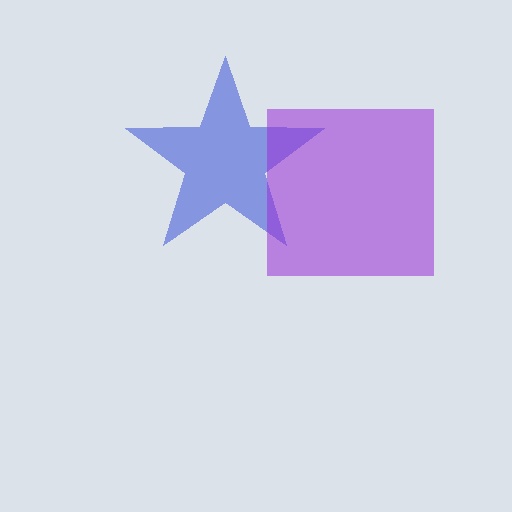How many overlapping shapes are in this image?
There are 2 overlapping shapes in the image.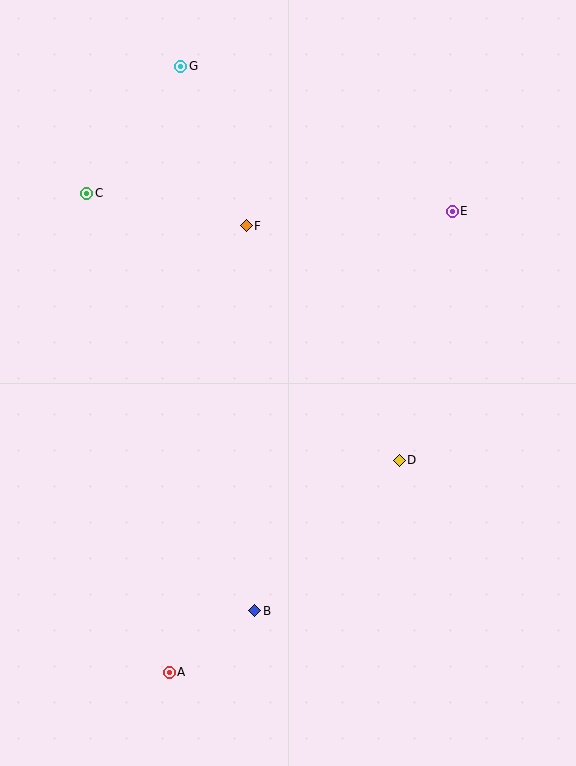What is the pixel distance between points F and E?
The distance between F and E is 206 pixels.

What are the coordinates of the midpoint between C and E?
The midpoint between C and E is at (270, 202).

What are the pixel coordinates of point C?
Point C is at (87, 193).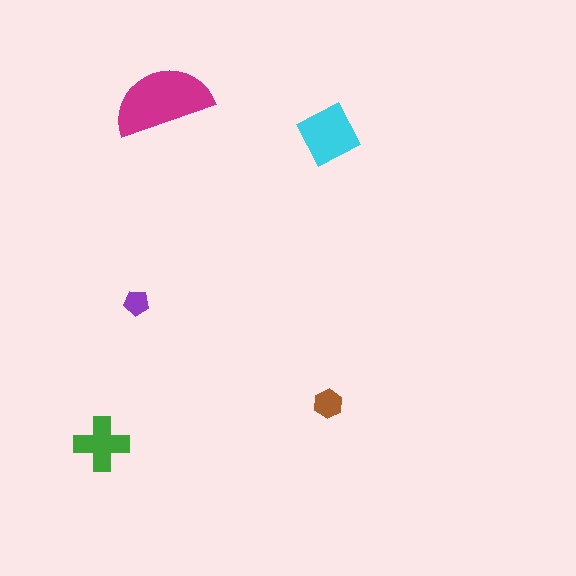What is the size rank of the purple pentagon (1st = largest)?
5th.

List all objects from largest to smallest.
The magenta semicircle, the cyan diamond, the green cross, the brown hexagon, the purple pentagon.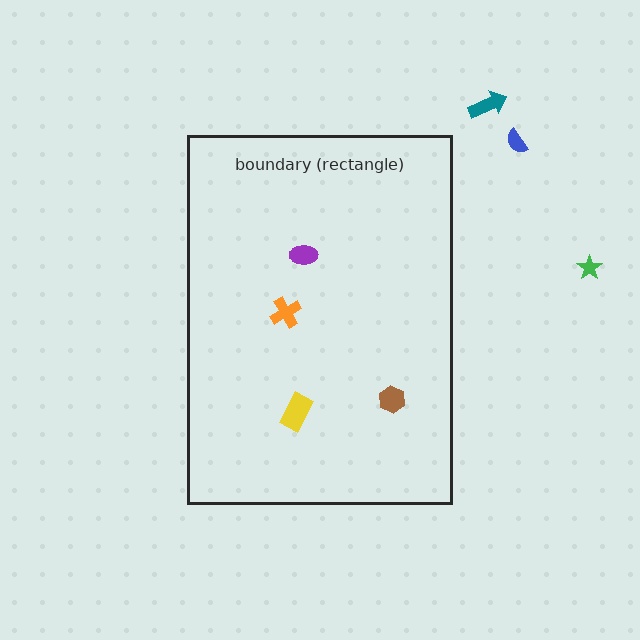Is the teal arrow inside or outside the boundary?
Outside.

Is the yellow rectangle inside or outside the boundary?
Inside.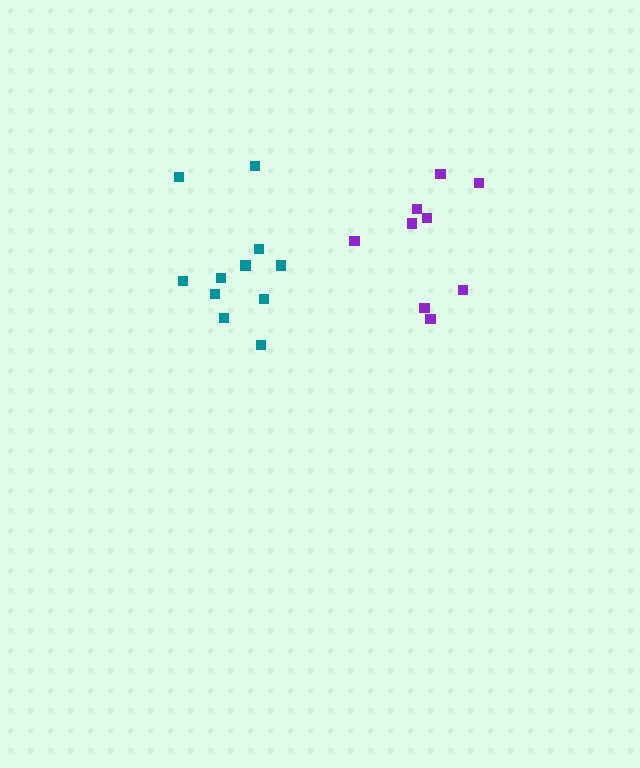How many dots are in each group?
Group 1: 11 dots, Group 2: 9 dots (20 total).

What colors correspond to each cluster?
The clusters are colored: teal, purple.